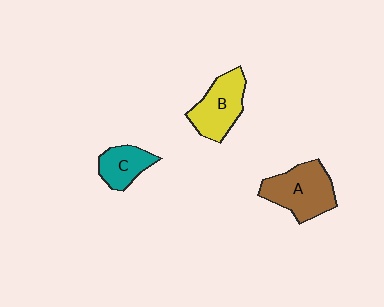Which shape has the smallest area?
Shape C (teal).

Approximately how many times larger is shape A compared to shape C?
Approximately 1.7 times.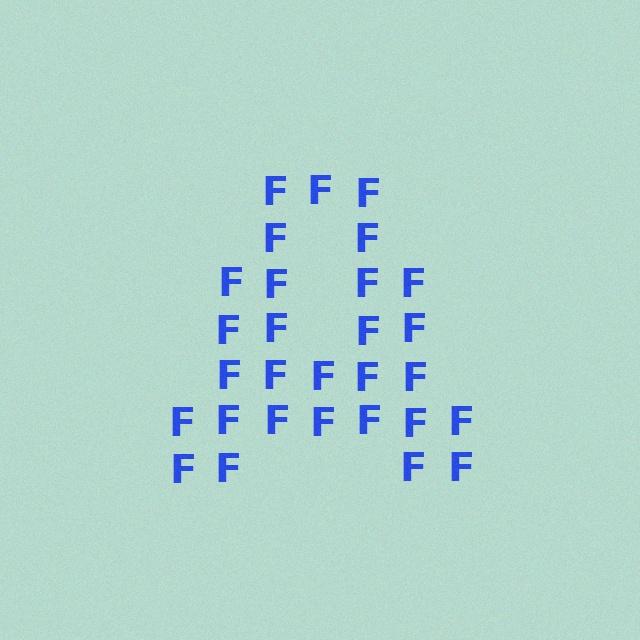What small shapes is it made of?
It is made of small letter F's.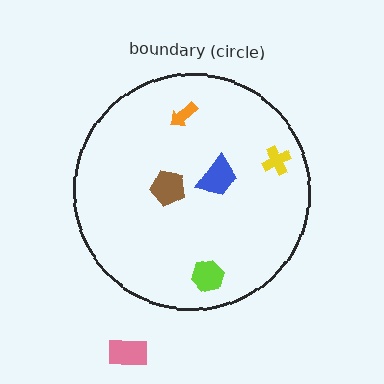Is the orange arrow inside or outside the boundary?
Inside.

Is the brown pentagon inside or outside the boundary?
Inside.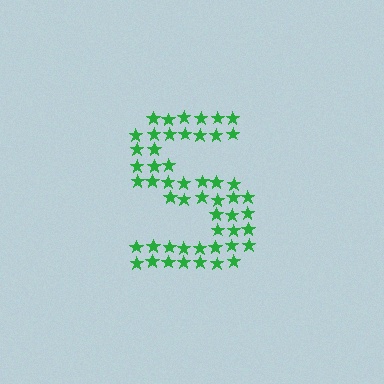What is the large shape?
The large shape is the letter S.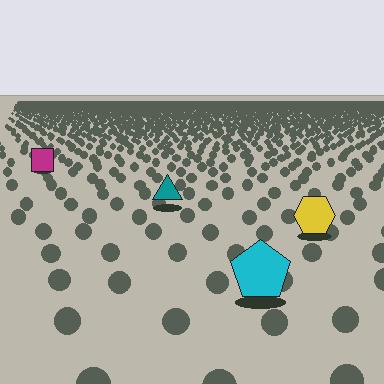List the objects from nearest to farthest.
From nearest to farthest: the cyan pentagon, the yellow hexagon, the teal triangle, the magenta square.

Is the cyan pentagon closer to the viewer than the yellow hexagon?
Yes. The cyan pentagon is closer — you can tell from the texture gradient: the ground texture is coarser near it.